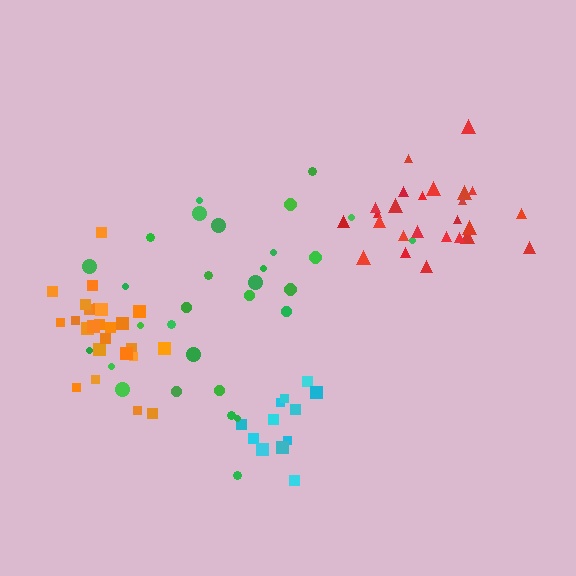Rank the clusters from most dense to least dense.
cyan, orange, red, green.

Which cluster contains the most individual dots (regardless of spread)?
Green (30).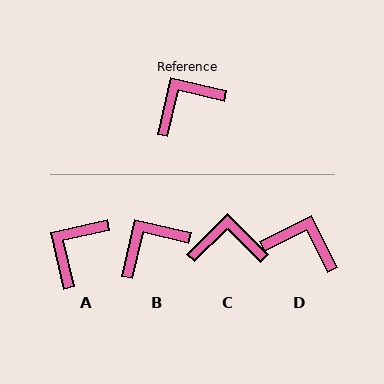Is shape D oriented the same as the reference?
No, it is off by about 50 degrees.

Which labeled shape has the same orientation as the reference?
B.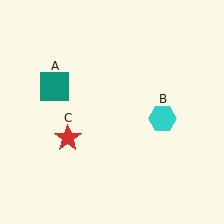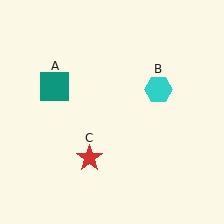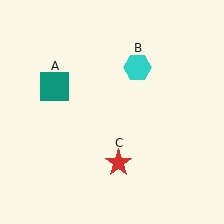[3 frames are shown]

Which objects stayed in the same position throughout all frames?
Teal square (object A) remained stationary.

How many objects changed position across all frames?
2 objects changed position: cyan hexagon (object B), red star (object C).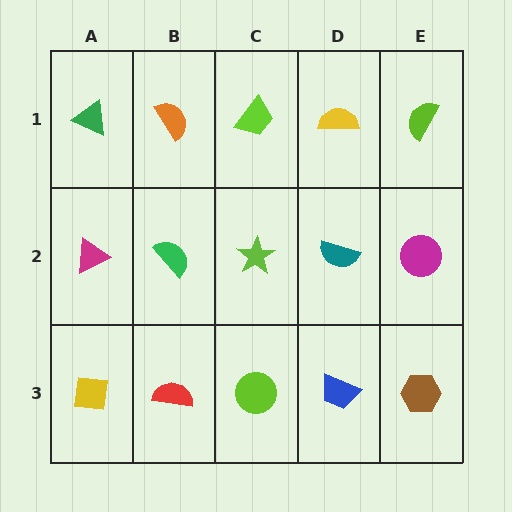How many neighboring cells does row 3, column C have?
3.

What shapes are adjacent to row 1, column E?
A magenta circle (row 2, column E), a yellow semicircle (row 1, column D).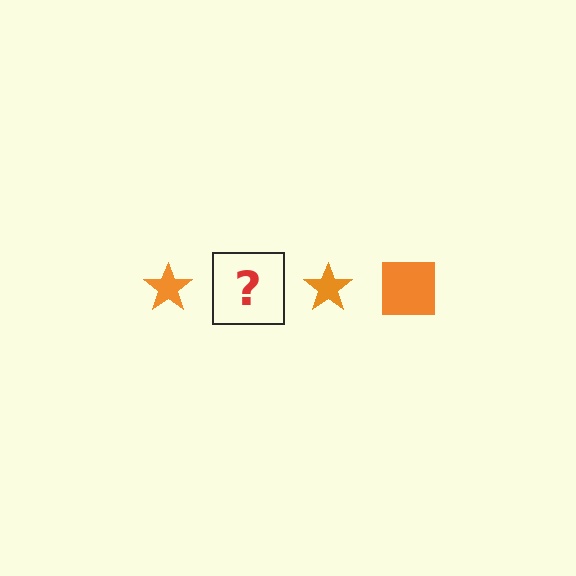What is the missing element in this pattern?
The missing element is an orange square.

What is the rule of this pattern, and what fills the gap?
The rule is that the pattern cycles through star, square shapes in orange. The gap should be filled with an orange square.